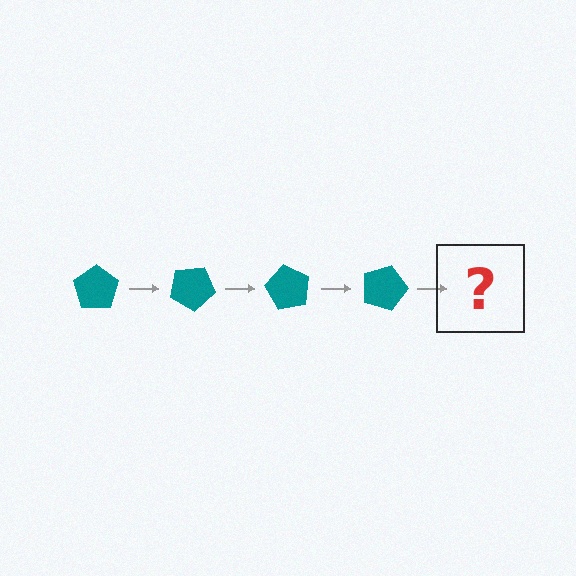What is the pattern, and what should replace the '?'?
The pattern is that the pentagon rotates 30 degrees each step. The '?' should be a teal pentagon rotated 120 degrees.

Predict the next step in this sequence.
The next step is a teal pentagon rotated 120 degrees.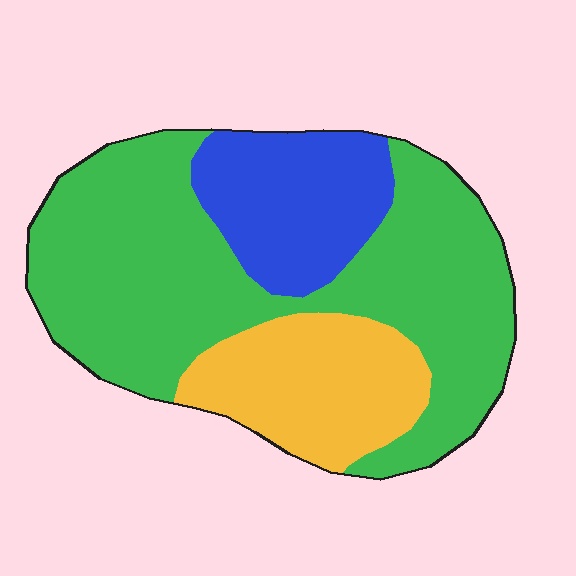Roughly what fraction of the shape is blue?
Blue covers around 20% of the shape.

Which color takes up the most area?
Green, at roughly 60%.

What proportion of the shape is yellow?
Yellow takes up about one fifth (1/5) of the shape.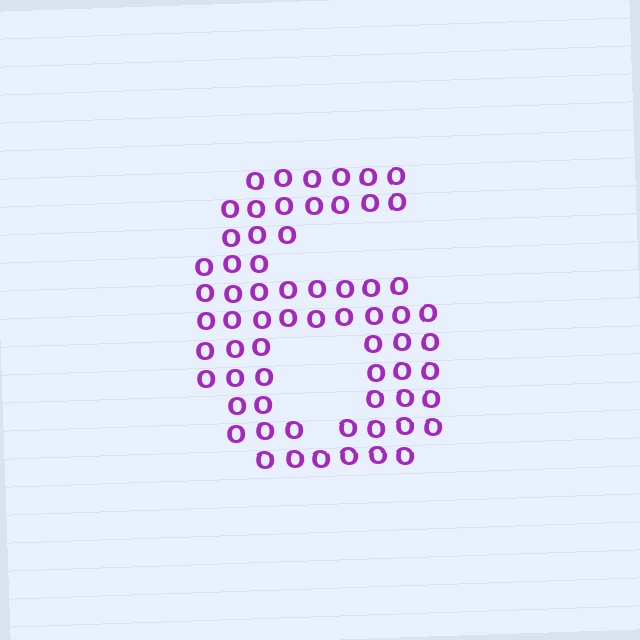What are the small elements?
The small elements are letter O's.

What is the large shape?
The large shape is the digit 6.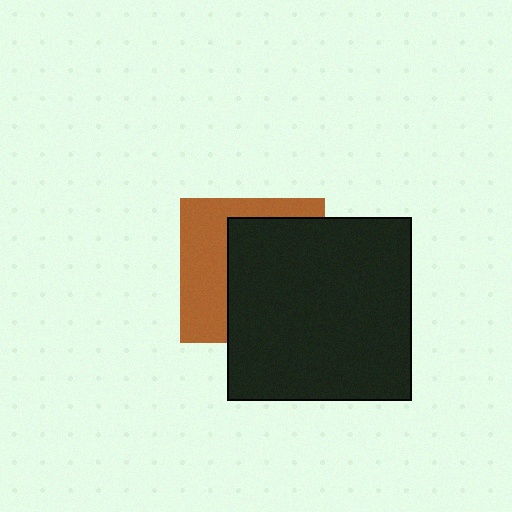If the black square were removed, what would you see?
You would see the complete brown square.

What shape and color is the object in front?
The object in front is a black square.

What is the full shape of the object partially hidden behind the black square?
The partially hidden object is a brown square.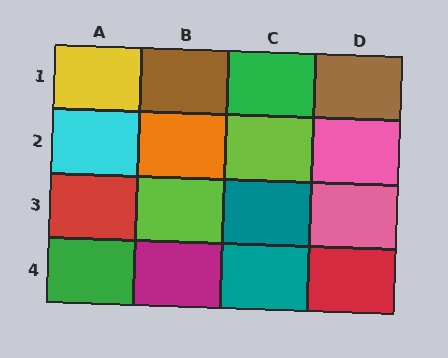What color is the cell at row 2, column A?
Cyan.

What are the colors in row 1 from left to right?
Yellow, brown, green, brown.